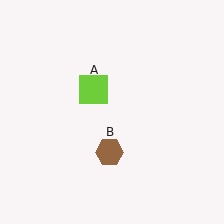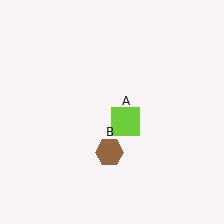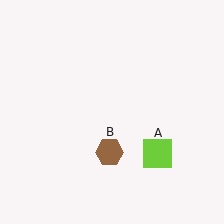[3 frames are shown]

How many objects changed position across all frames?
1 object changed position: lime square (object A).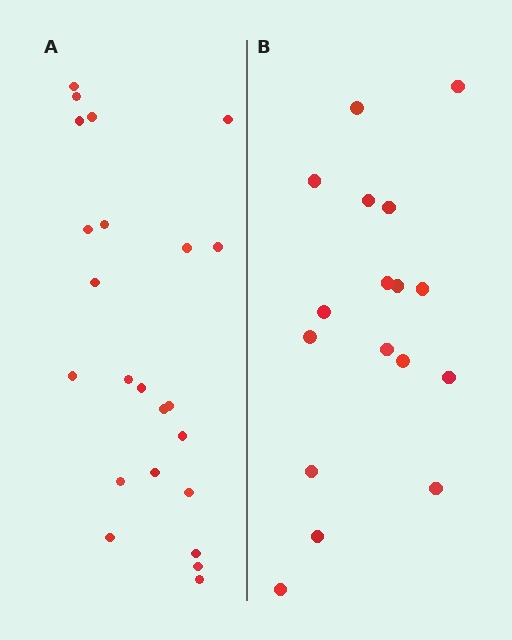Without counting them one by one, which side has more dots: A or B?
Region A (the left region) has more dots.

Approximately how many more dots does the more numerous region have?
Region A has about 6 more dots than region B.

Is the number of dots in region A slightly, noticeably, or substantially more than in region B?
Region A has noticeably more, but not dramatically so. The ratio is roughly 1.4 to 1.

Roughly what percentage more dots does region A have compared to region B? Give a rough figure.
About 35% more.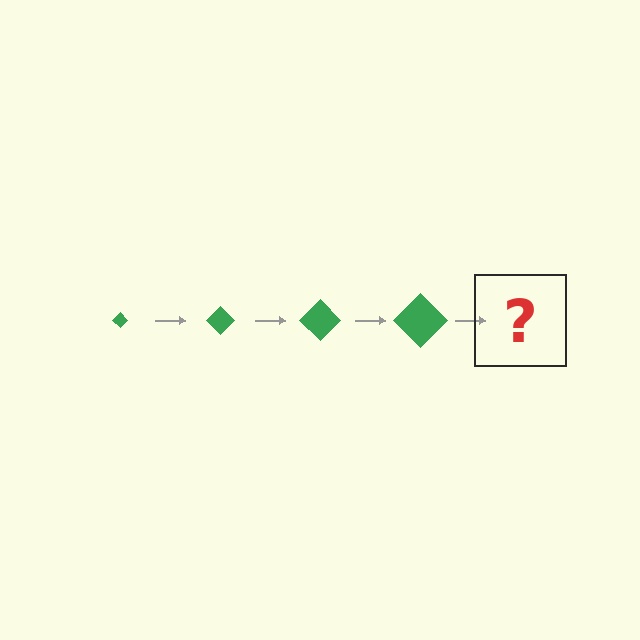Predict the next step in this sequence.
The next step is a green diamond, larger than the previous one.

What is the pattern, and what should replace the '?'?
The pattern is that the diamond gets progressively larger each step. The '?' should be a green diamond, larger than the previous one.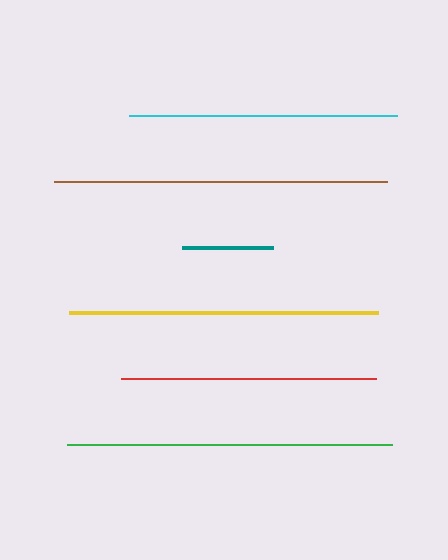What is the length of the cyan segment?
The cyan segment is approximately 269 pixels long.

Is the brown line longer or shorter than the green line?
The brown line is longer than the green line.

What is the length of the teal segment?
The teal segment is approximately 91 pixels long.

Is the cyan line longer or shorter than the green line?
The green line is longer than the cyan line.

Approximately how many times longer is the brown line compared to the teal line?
The brown line is approximately 3.7 times the length of the teal line.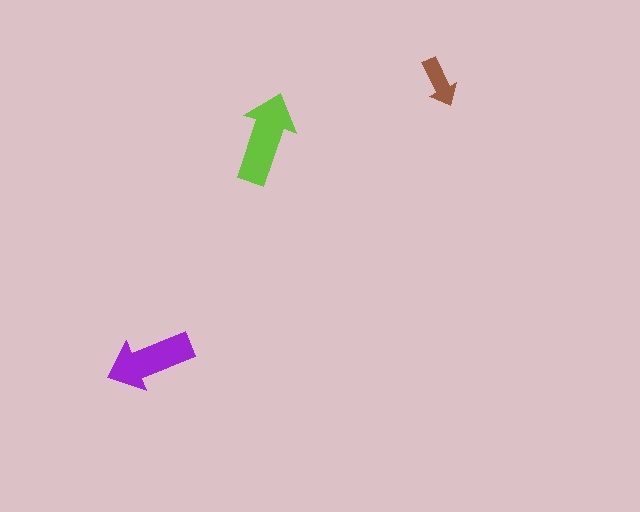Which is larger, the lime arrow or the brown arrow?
The lime one.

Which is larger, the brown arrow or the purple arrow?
The purple one.